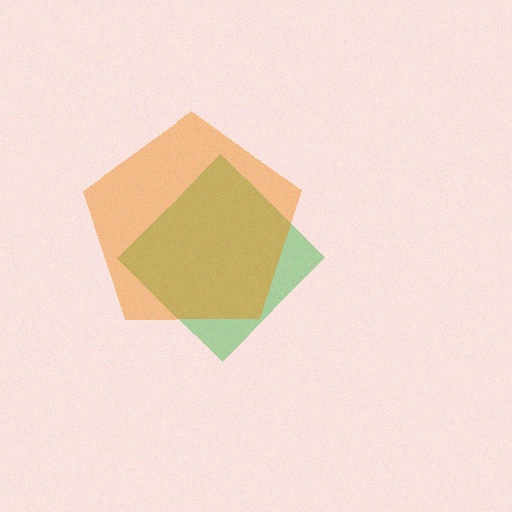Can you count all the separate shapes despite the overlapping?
Yes, there are 2 separate shapes.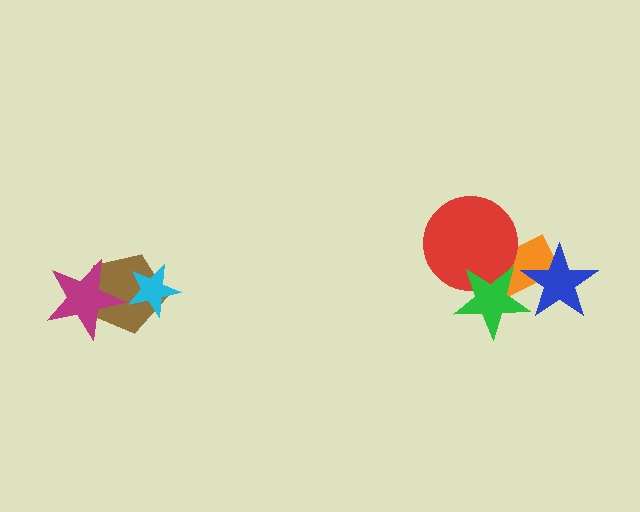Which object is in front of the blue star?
The green star is in front of the blue star.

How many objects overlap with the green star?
3 objects overlap with the green star.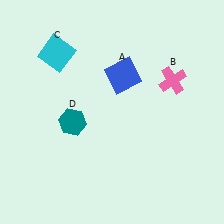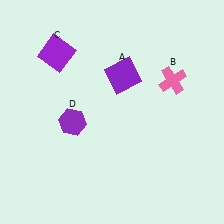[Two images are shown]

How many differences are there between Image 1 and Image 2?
There are 3 differences between the two images.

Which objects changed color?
A changed from blue to purple. C changed from cyan to purple. D changed from teal to purple.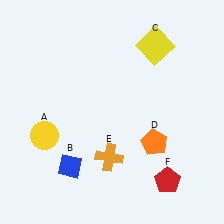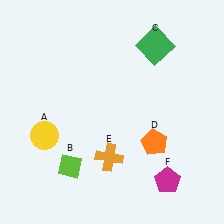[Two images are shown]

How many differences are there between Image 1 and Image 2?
There are 3 differences between the two images.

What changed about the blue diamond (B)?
In Image 1, B is blue. In Image 2, it changed to lime.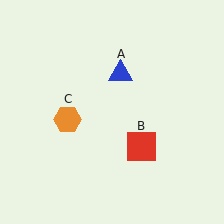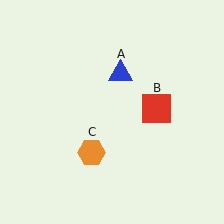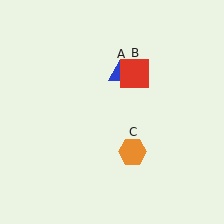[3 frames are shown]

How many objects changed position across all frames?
2 objects changed position: red square (object B), orange hexagon (object C).